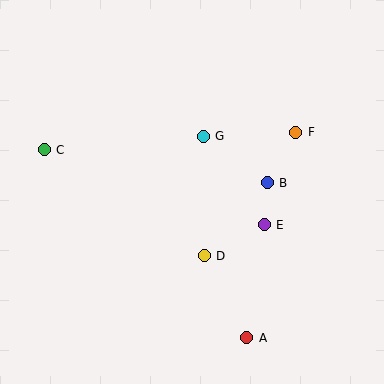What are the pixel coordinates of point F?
Point F is at (296, 132).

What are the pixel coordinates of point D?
Point D is at (204, 256).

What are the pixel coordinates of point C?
Point C is at (44, 150).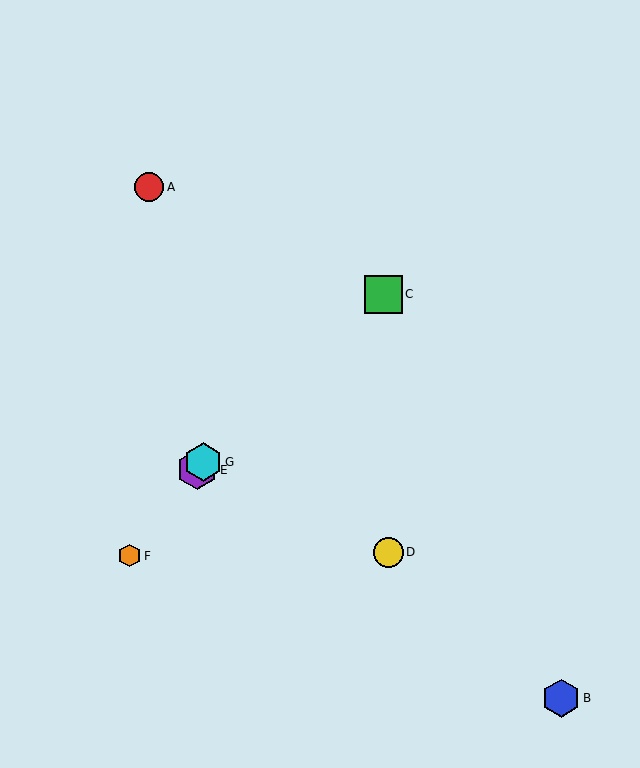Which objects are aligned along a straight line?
Objects E, F, G are aligned along a straight line.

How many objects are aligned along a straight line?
3 objects (E, F, G) are aligned along a straight line.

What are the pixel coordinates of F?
Object F is at (130, 556).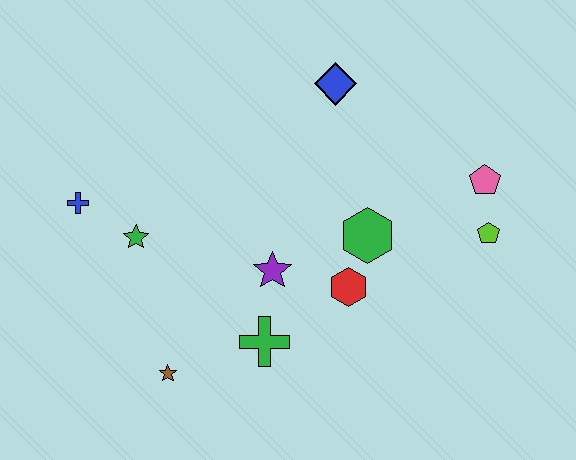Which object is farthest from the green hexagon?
The blue cross is farthest from the green hexagon.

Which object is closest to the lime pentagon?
The pink pentagon is closest to the lime pentagon.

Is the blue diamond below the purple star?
No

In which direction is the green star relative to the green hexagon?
The green star is to the left of the green hexagon.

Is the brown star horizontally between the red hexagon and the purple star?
No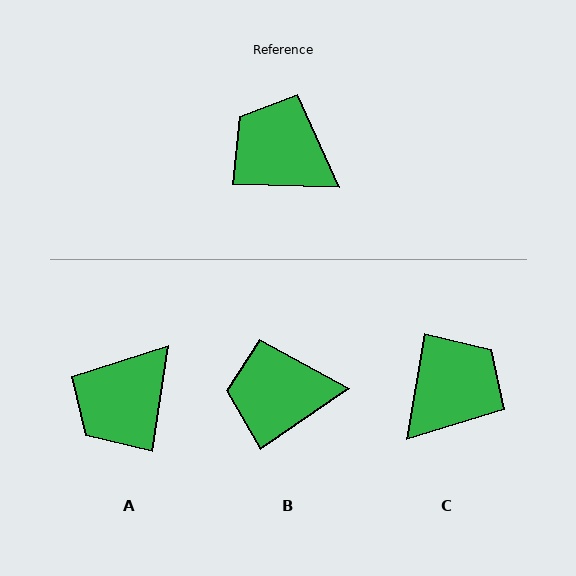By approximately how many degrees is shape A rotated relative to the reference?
Approximately 83 degrees counter-clockwise.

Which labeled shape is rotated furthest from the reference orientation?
C, about 98 degrees away.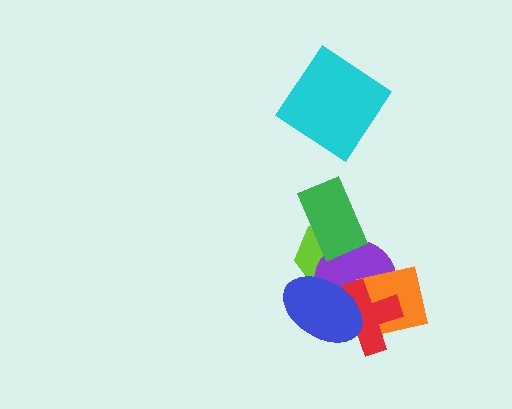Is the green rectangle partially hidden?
No, no other shape covers it.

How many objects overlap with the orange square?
3 objects overlap with the orange square.